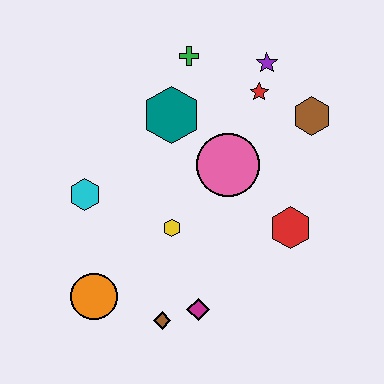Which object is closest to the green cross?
The teal hexagon is closest to the green cross.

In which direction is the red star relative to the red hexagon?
The red star is above the red hexagon.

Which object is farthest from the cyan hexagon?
The brown hexagon is farthest from the cyan hexagon.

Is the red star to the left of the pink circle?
No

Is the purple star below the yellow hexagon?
No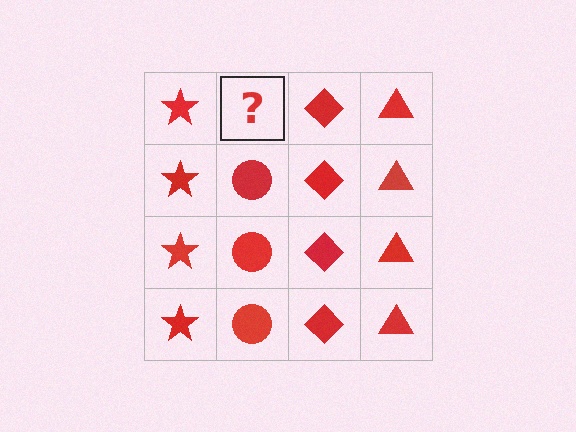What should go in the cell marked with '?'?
The missing cell should contain a red circle.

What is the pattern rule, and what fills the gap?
The rule is that each column has a consistent shape. The gap should be filled with a red circle.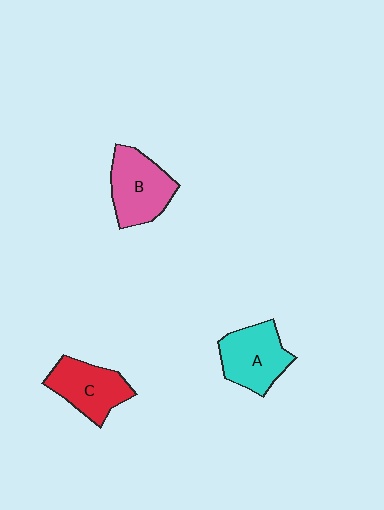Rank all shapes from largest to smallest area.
From largest to smallest: B (pink), A (cyan), C (red).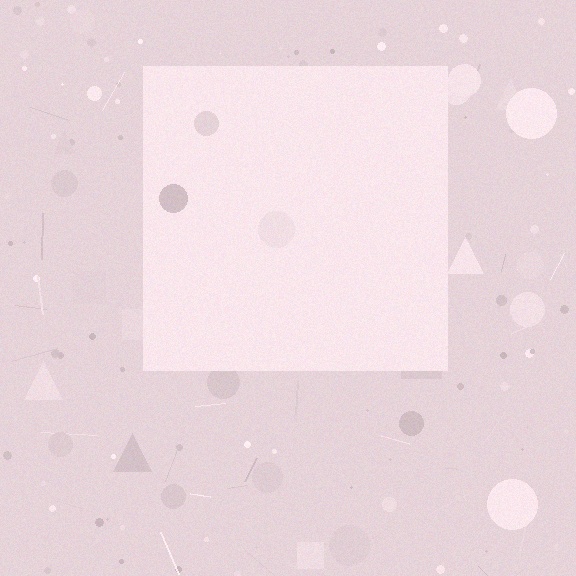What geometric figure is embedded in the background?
A square is embedded in the background.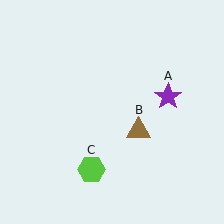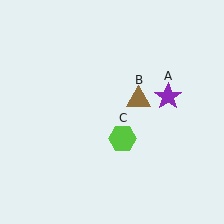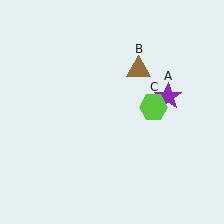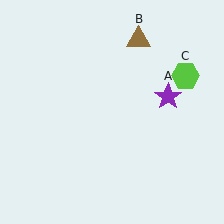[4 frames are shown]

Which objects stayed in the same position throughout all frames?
Purple star (object A) remained stationary.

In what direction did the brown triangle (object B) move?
The brown triangle (object B) moved up.